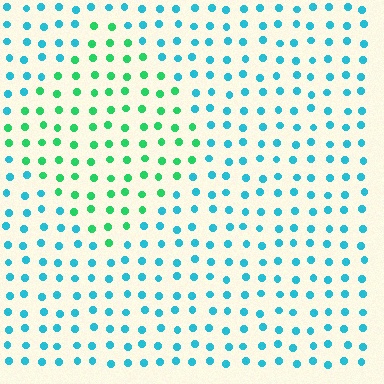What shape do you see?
I see a diamond.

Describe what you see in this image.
The image is filled with small cyan elements in a uniform arrangement. A diamond-shaped region is visible where the elements are tinted to a slightly different hue, forming a subtle color boundary.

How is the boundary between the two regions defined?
The boundary is defined purely by a slight shift in hue (about 46 degrees). Spacing, size, and orientation are identical on both sides.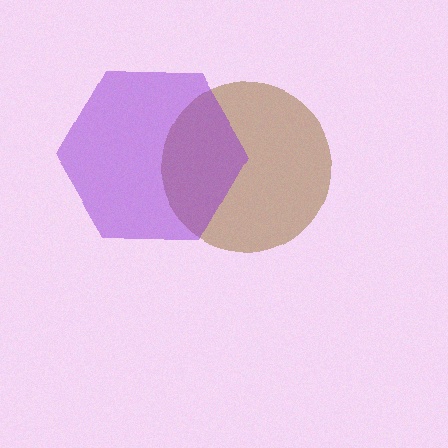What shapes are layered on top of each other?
The layered shapes are: a brown circle, a purple hexagon.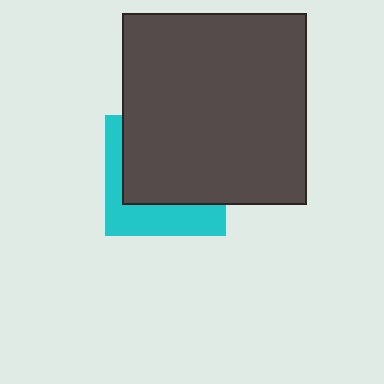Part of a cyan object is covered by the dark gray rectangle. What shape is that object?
It is a square.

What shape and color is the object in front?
The object in front is a dark gray rectangle.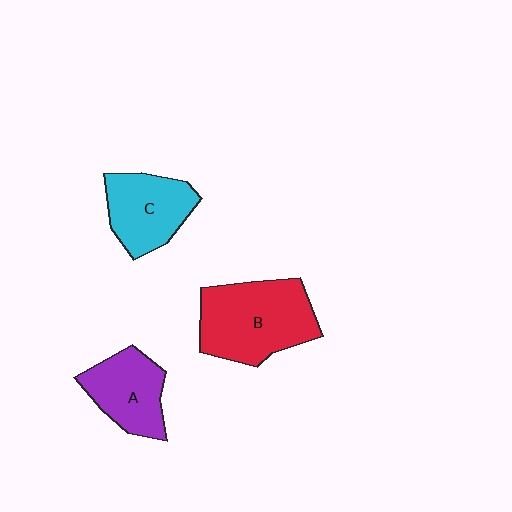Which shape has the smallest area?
Shape A (purple).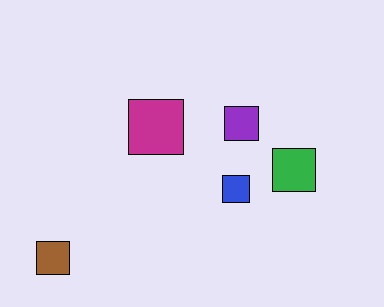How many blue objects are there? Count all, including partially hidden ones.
There is 1 blue object.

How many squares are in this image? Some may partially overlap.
There are 5 squares.